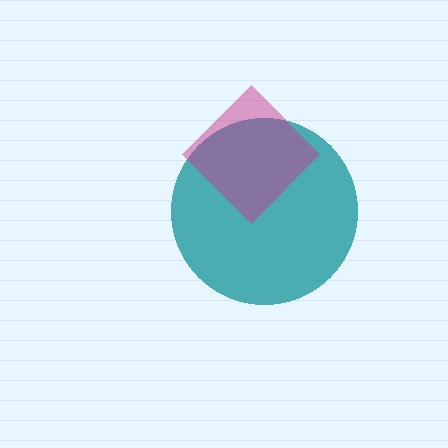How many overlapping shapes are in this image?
There are 2 overlapping shapes in the image.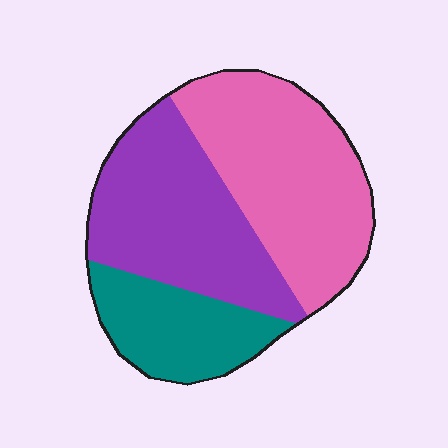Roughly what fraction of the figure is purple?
Purple covers 37% of the figure.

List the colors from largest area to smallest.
From largest to smallest: pink, purple, teal.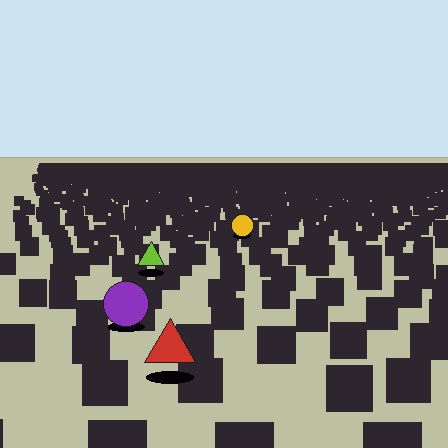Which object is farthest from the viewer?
The yellow circle is farthest from the viewer. It appears smaller and the ground texture around it is denser.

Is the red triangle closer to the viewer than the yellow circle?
Yes. The red triangle is closer — you can tell from the texture gradient: the ground texture is coarser near it.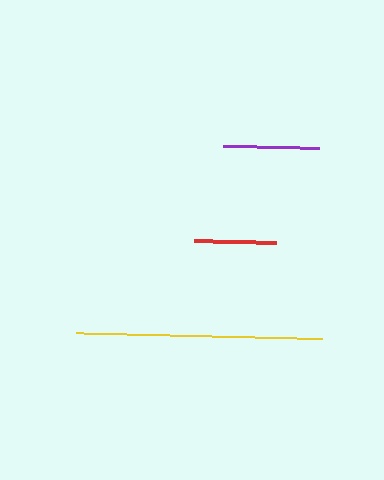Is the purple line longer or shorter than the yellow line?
The yellow line is longer than the purple line.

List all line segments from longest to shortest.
From longest to shortest: yellow, purple, red.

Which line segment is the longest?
The yellow line is the longest at approximately 245 pixels.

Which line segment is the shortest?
The red line is the shortest at approximately 83 pixels.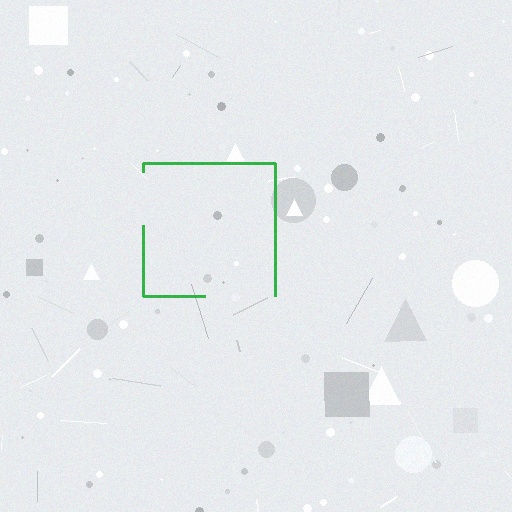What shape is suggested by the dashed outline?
The dashed outline suggests a square.